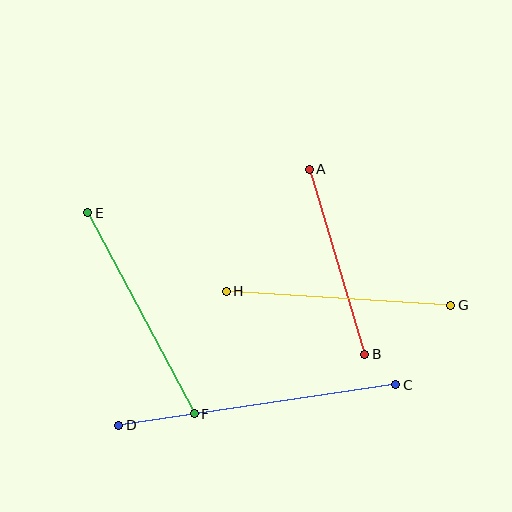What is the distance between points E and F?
The distance is approximately 227 pixels.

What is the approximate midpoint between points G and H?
The midpoint is at approximately (339, 298) pixels.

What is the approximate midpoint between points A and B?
The midpoint is at approximately (337, 262) pixels.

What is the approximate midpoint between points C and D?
The midpoint is at approximately (257, 405) pixels.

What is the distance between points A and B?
The distance is approximately 194 pixels.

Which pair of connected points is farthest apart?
Points C and D are farthest apart.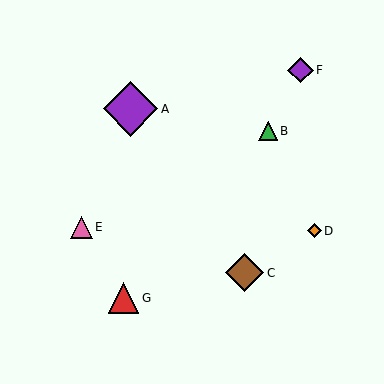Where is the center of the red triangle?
The center of the red triangle is at (123, 298).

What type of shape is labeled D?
Shape D is an orange diamond.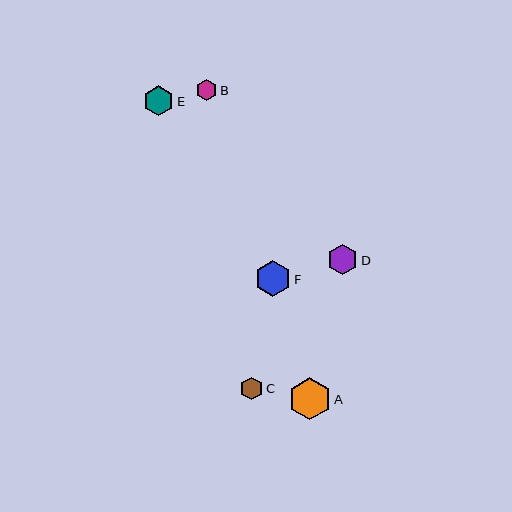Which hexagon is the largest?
Hexagon A is the largest with a size of approximately 42 pixels.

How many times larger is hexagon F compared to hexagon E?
Hexagon F is approximately 1.2 times the size of hexagon E.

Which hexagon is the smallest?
Hexagon B is the smallest with a size of approximately 21 pixels.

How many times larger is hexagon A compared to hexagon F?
Hexagon A is approximately 1.2 times the size of hexagon F.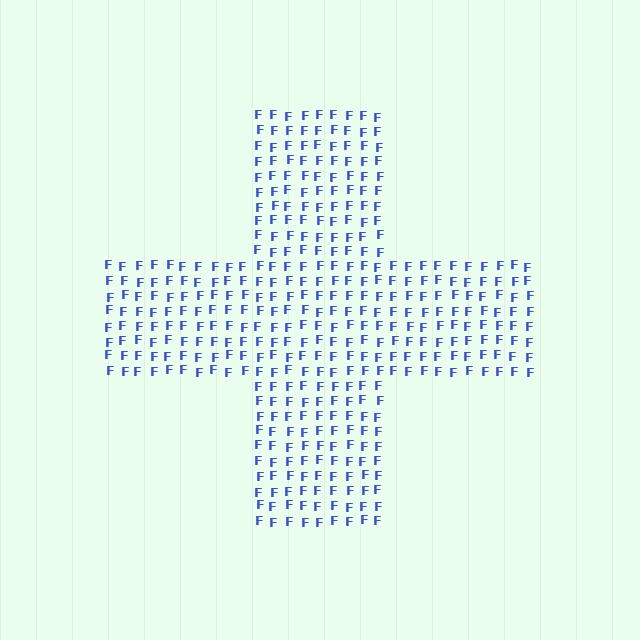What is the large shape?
The large shape is a cross.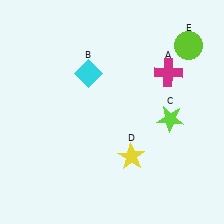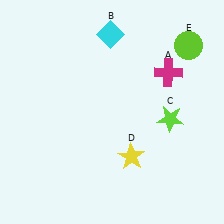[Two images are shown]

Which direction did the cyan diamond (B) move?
The cyan diamond (B) moved up.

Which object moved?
The cyan diamond (B) moved up.